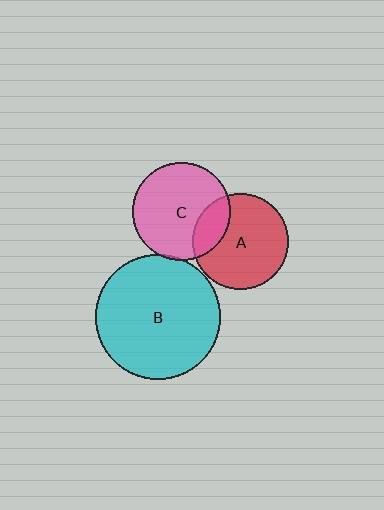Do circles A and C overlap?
Yes.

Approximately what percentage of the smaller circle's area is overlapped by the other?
Approximately 20%.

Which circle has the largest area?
Circle B (cyan).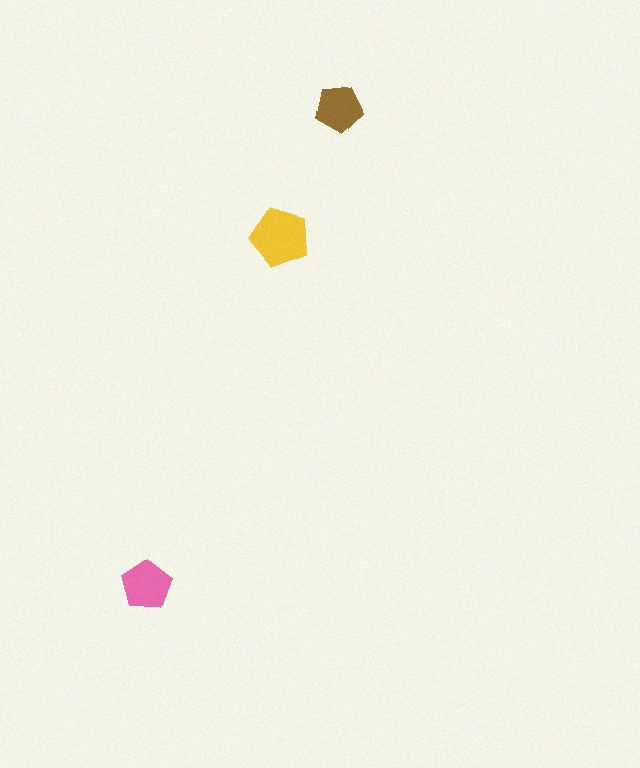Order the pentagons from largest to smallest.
the yellow one, the pink one, the brown one.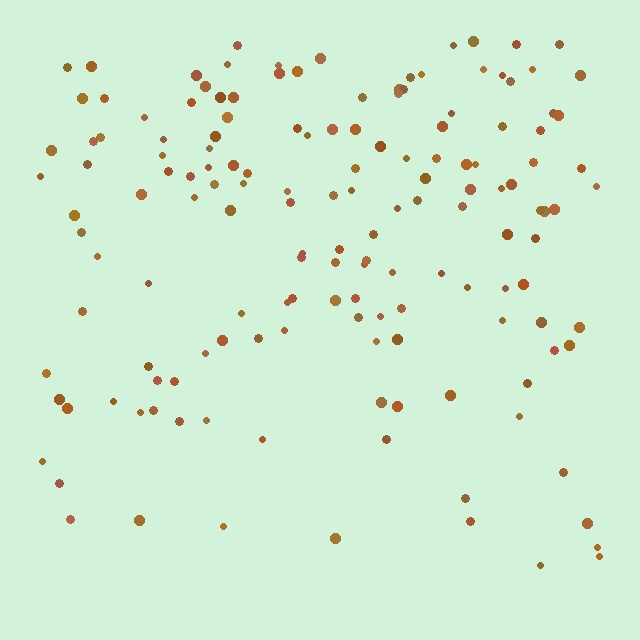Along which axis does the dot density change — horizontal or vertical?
Vertical.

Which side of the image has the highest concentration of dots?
The top.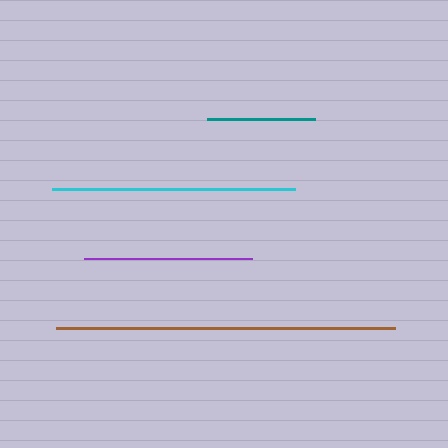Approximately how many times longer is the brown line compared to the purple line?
The brown line is approximately 2.0 times the length of the purple line.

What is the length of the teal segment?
The teal segment is approximately 108 pixels long.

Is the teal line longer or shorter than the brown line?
The brown line is longer than the teal line.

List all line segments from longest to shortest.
From longest to shortest: brown, cyan, purple, teal.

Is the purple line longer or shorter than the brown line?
The brown line is longer than the purple line.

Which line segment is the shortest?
The teal line is the shortest at approximately 108 pixels.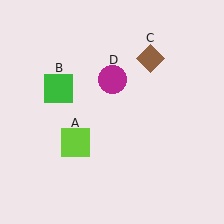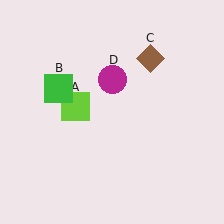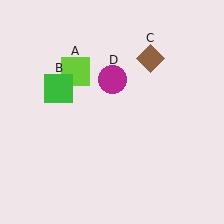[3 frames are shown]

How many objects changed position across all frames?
1 object changed position: lime square (object A).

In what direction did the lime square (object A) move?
The lime square (object A) moved up.